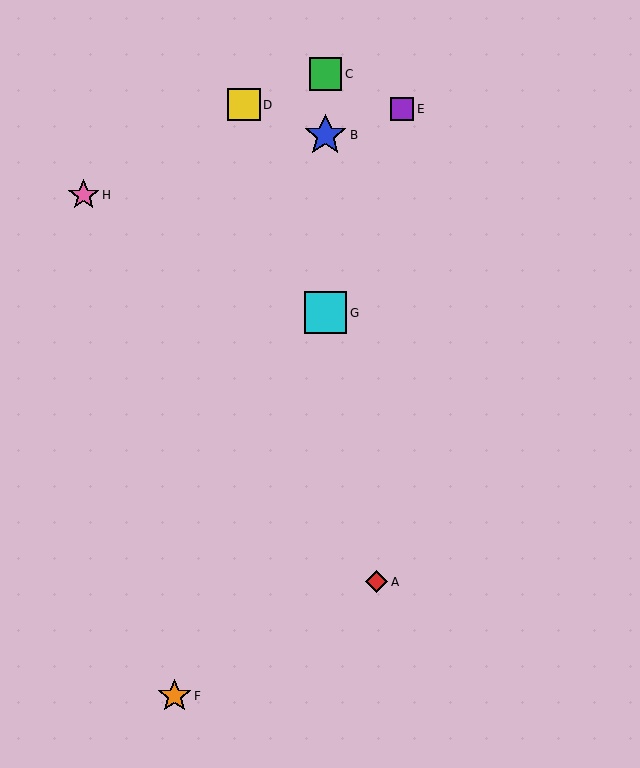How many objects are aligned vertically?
3 objects (B, C, G) are aligned vertically.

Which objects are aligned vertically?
Objects B, C, G are aligned vertically.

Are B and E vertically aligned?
No, B is at x≈325 and E is at x≈402.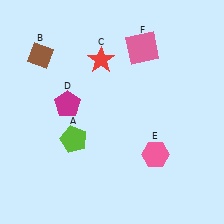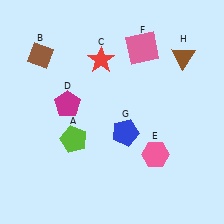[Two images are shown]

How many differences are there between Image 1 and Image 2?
There are 2 differences between the two images.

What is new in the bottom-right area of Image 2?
A blue pentagon (G) was added in the bottom-right area of Image 2.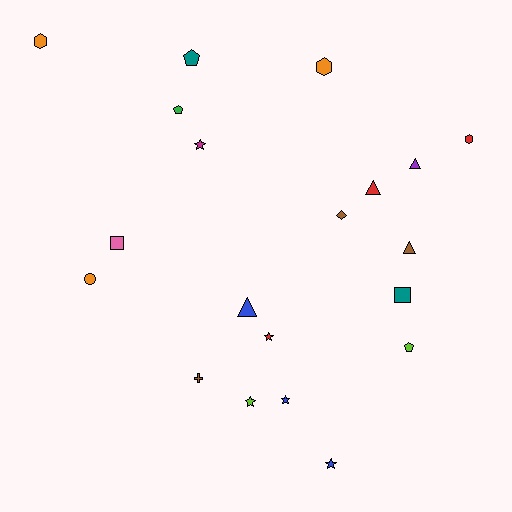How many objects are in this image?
There are 20 objects.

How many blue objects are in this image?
There are 3 blue objects.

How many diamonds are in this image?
There is 1 diamond.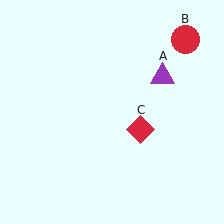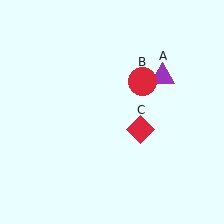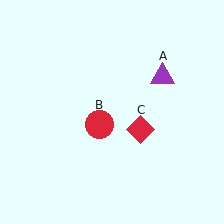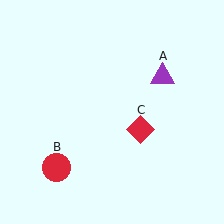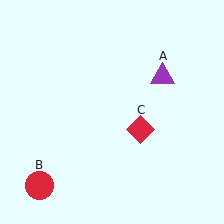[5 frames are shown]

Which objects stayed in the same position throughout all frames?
Purple triangle (object A) and red diamond (object C) remained stationary.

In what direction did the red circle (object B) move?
The red circle (object B) moved down and to the left.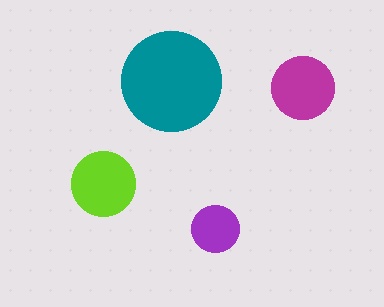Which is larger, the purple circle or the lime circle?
The lime one.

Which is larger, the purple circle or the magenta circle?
The magenta one.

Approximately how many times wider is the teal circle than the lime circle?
About 1.5 times wider.